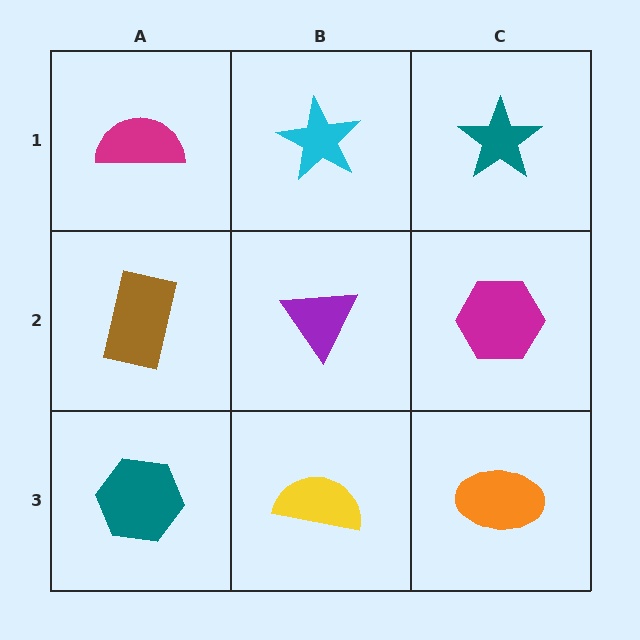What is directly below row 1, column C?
A magenta hexagon.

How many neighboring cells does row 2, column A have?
3.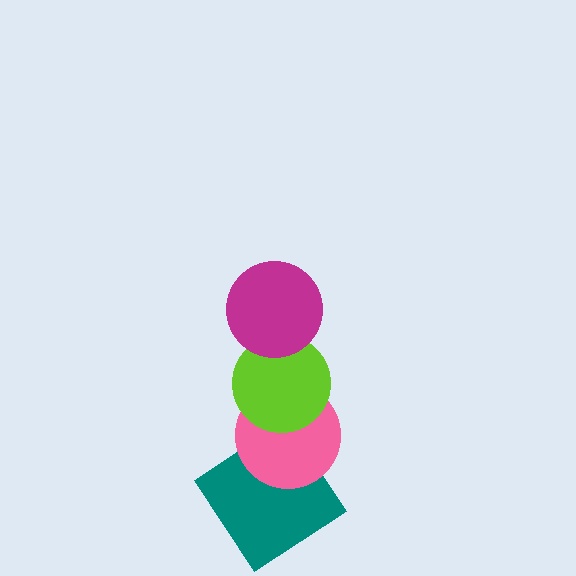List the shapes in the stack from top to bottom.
From top to bottom: the magenta circle, the lime circle, the pink circle, the teal diamond.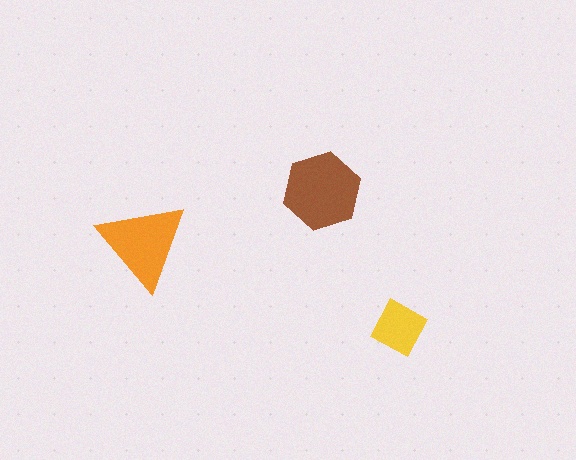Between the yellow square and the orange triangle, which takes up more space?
The orange triangle.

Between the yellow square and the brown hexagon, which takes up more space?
The brown hexagon.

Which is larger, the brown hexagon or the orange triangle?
The brown hexagon.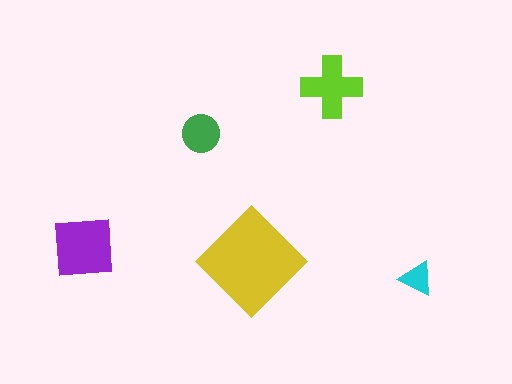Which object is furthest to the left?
The purple square is leftmost.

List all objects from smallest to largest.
The cyan triangle, the green circle, the lime cross, the purple square, the yellow diamond.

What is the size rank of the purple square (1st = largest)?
2nd.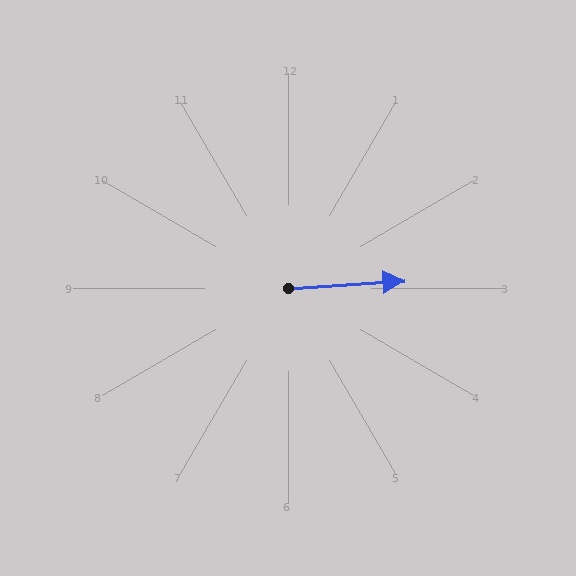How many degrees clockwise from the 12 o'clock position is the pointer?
Approximately 87 degrees.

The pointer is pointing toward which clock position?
Roughly 3 o'clock.